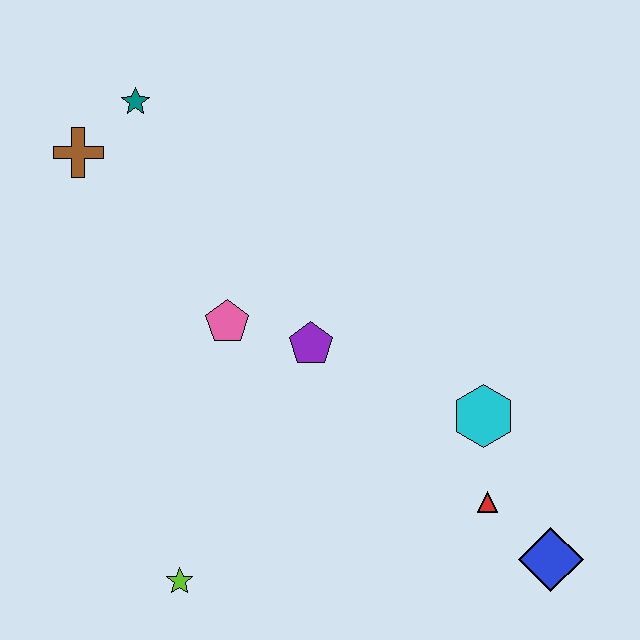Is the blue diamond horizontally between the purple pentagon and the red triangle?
No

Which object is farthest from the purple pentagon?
The blue diamond is farthest from the purple pentagon.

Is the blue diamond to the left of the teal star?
No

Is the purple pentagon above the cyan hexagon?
Yes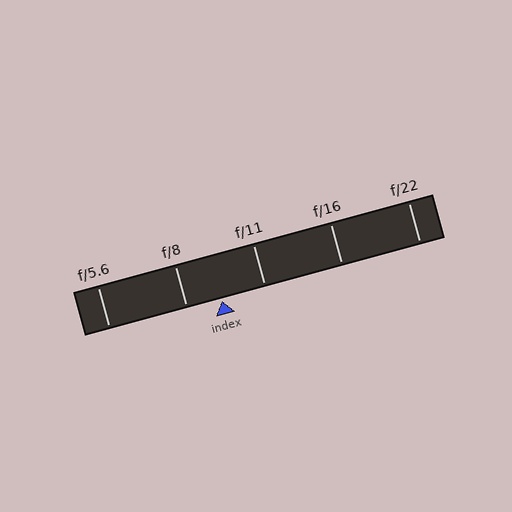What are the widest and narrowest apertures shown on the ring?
The widest aperture shown is f/5.6 and the narrowest is f/22.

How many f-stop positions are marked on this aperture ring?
There are 5 f-stop positions marked.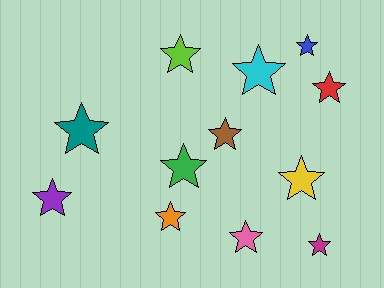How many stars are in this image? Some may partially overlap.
There are 12 stars.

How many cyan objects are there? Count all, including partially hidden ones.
There is 1 cyan object.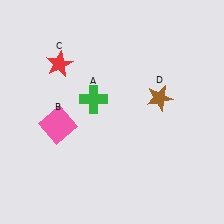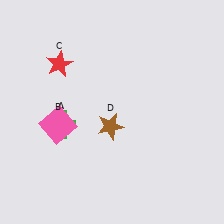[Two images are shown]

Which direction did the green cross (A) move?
The green cross (A) moved left.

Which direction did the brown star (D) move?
The brown star (D) moved left.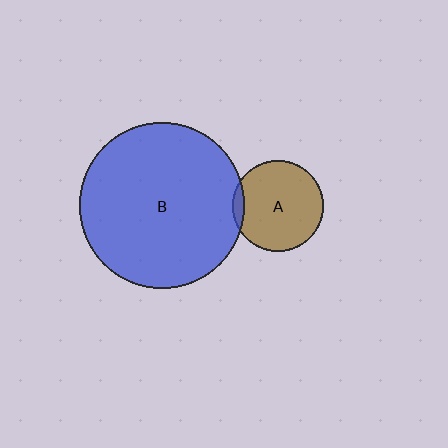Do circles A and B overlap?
Yes.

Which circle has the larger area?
Circle B (blue).